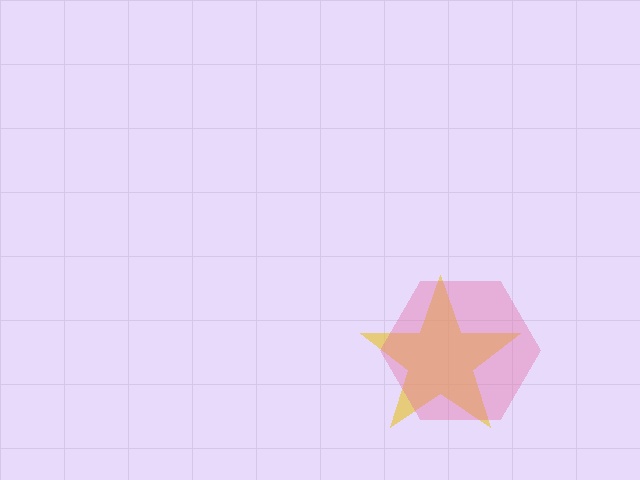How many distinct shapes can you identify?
There are 2 distinct shapes: a yellow star, a pink hexagon.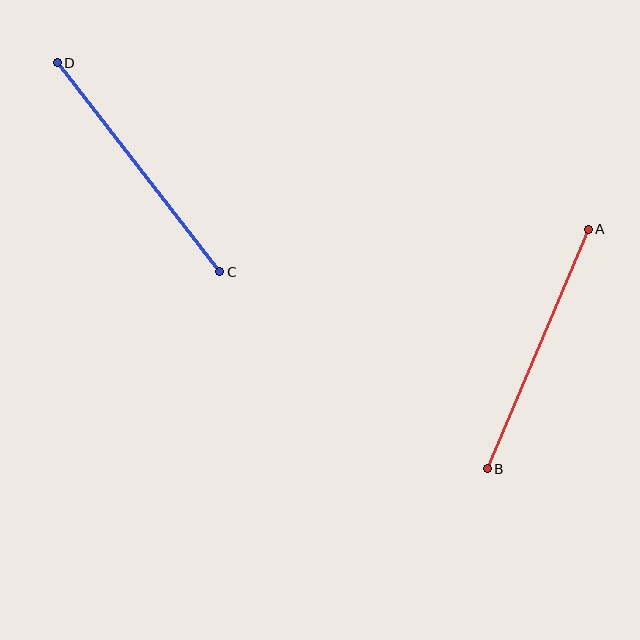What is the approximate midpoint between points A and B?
The midpoint is at approximately (538, 349) pixels.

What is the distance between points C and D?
The distance is approximately 265 pixels.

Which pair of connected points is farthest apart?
Points C and D are farthest apart.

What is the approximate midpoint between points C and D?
The midpoint is at approximately (139, 167) pixels.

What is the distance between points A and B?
The distance is approximately 260 pixels.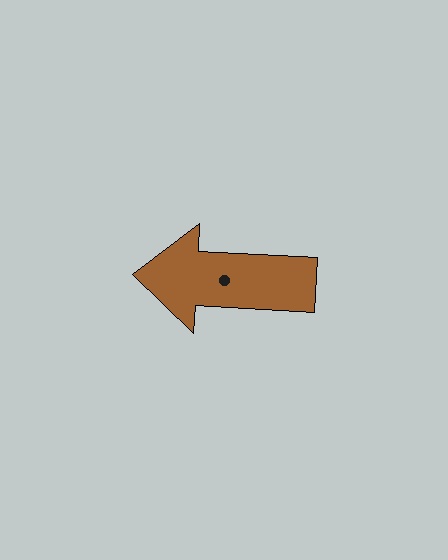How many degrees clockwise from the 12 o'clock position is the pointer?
Approximately 273 degrees.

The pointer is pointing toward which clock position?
Roughly 9 o'clock.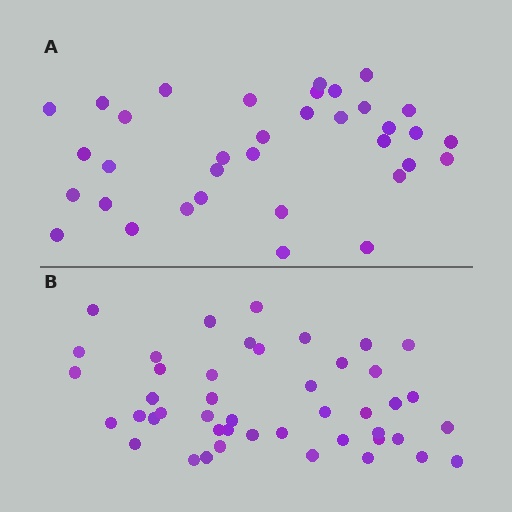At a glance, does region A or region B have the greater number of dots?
Region B (the bottom region) has more dots.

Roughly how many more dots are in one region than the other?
Region B has roughly 10 or so more dots than region A.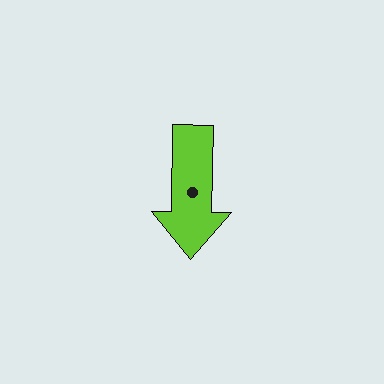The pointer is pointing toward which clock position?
Roughly 6 o'clock.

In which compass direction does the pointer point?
South.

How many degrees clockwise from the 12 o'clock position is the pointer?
Approximately 181 degrees.